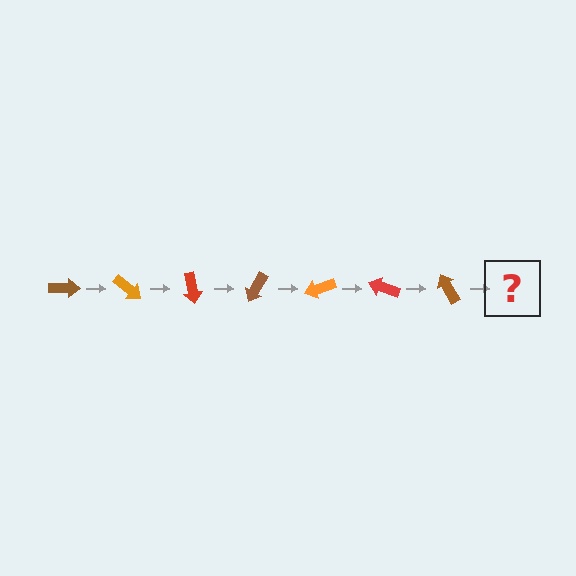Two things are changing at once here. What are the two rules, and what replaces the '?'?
The two rules are that it rotates 40 degrees each step and the color cycles through brown, orange, and red. The '?' should be an orange arrow, rotated 280 degrees from the start.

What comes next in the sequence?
The next element should be an orange arrow, rotated 280 degrees from the start.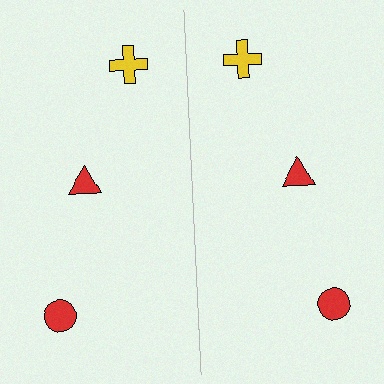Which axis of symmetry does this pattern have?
The pattern has a vertical axis of symmetry running through the center of the image.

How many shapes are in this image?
There are 6 shapes in this image.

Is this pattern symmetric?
Yes, this pattern has bilateral (reflection) symmetry.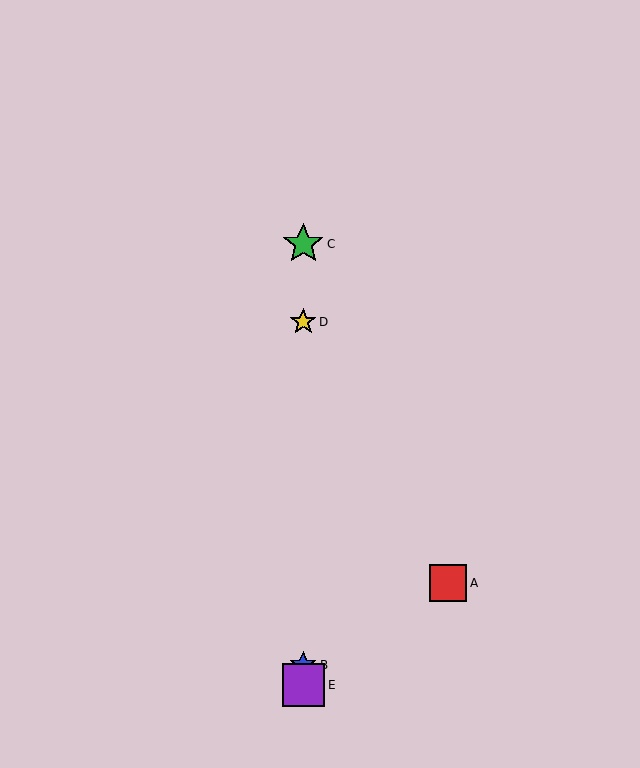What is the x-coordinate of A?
Object A is at x≈448.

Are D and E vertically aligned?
Yes, both are at x≈303.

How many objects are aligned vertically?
4 objects (B, C, D, E) are aligned vertically.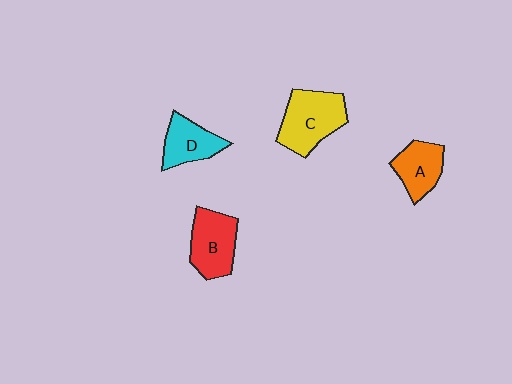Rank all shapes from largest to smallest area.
From largest to smallest: C (yellow), B (red), D (cyan), A (orange).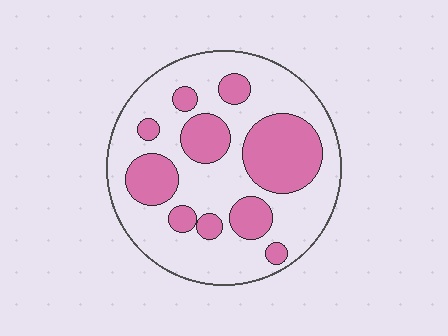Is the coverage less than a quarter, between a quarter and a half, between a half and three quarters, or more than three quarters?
Between a quarter and a half.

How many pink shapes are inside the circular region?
10.